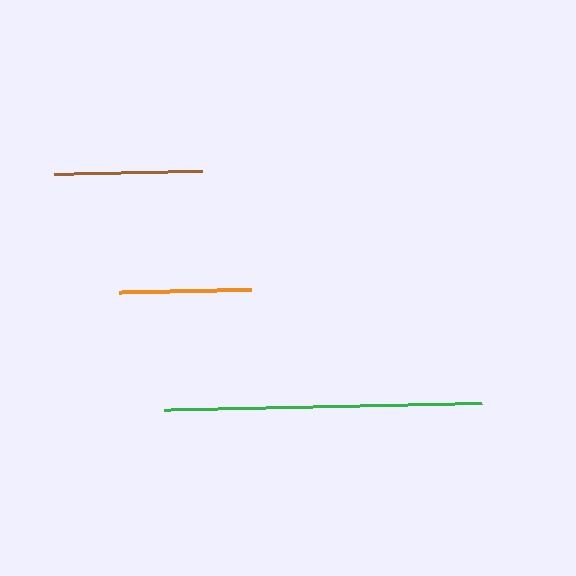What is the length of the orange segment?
The orange segment is approximately 132 pixels long.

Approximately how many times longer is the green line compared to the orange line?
The green line is approximately 2.4 times the length of the orange line.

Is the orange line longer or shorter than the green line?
The green line is longer than the orange line.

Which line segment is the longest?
The green line is the longest at approximately 318 pixels.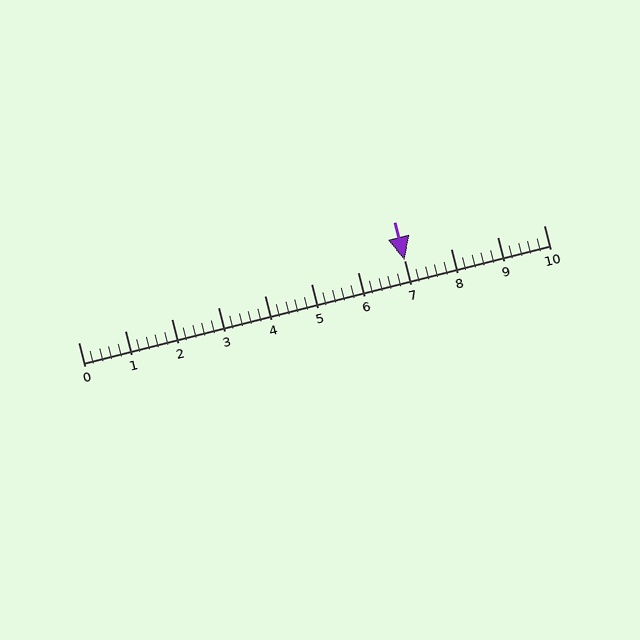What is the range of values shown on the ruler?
The ruler shows values from 0 to 10.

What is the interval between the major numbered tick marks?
The major tick marks are spaced 1 units apart.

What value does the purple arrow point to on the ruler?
The purple arrow points to approximately 7.0.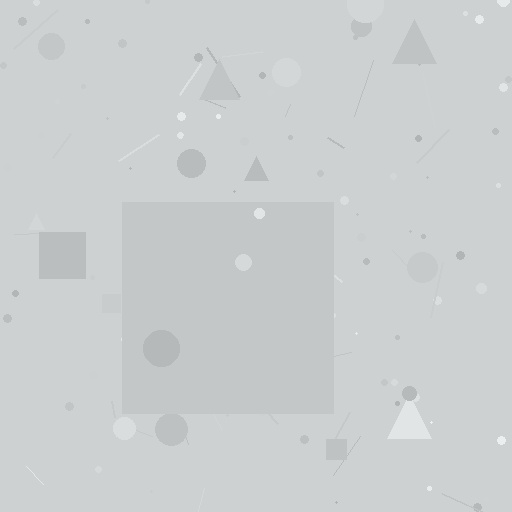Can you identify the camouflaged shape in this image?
The camouflaged shape is a square.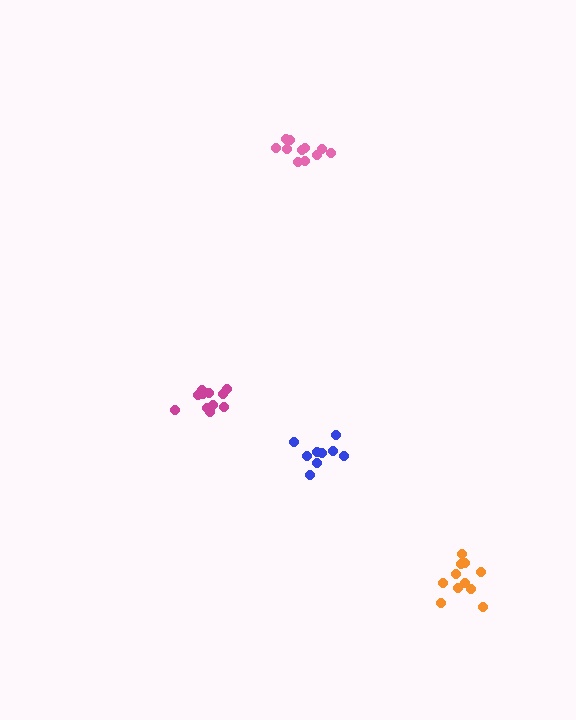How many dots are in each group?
Group 1: 11 dots, Group 2: 11 dots, Group 3: 9 dots, Group 4: 11 dots (42 total).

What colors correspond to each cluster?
The clusters are colored: pink, magenta, blue, orange.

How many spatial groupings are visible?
There are 4 spatial groupings.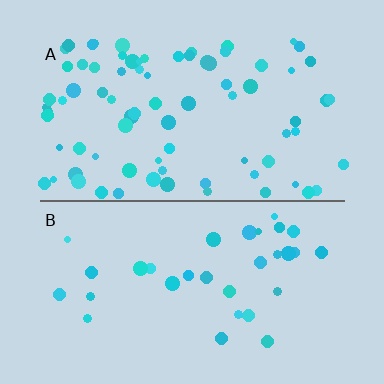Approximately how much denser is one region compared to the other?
Approximately 2.4× — region A over region B.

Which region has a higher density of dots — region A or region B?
A (the top).